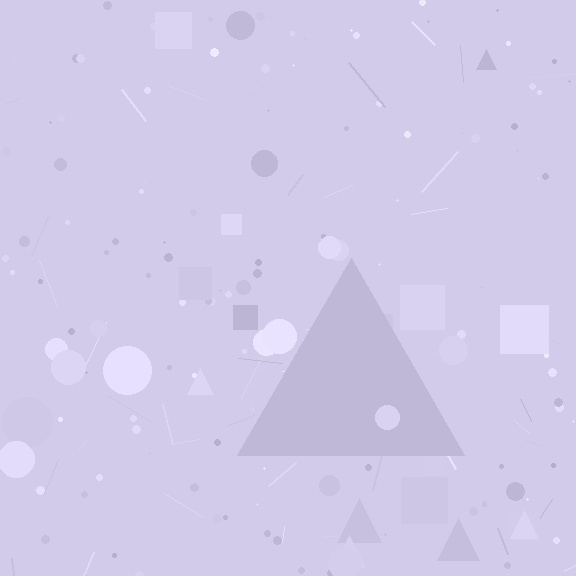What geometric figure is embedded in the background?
A triangle is embedded in the background.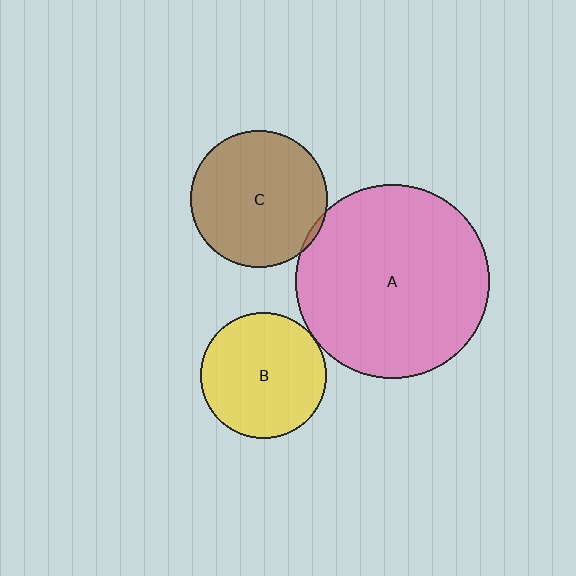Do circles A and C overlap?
Yes.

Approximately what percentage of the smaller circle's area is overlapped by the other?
Approximately 5%.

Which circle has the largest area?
Circle A (pink).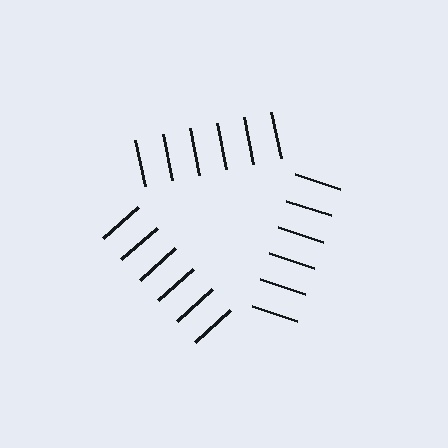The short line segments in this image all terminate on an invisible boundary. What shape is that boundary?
An illusory triangle — the line segments terminate on its edges but no continuous stroke is drawn.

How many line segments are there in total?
18 — 6 along each of the 3 edges.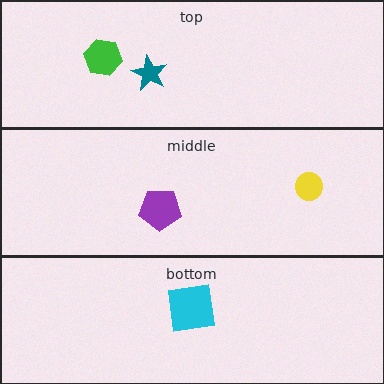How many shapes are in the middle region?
2.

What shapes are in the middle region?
The yellow circle, the purple pentagon.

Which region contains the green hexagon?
The top region.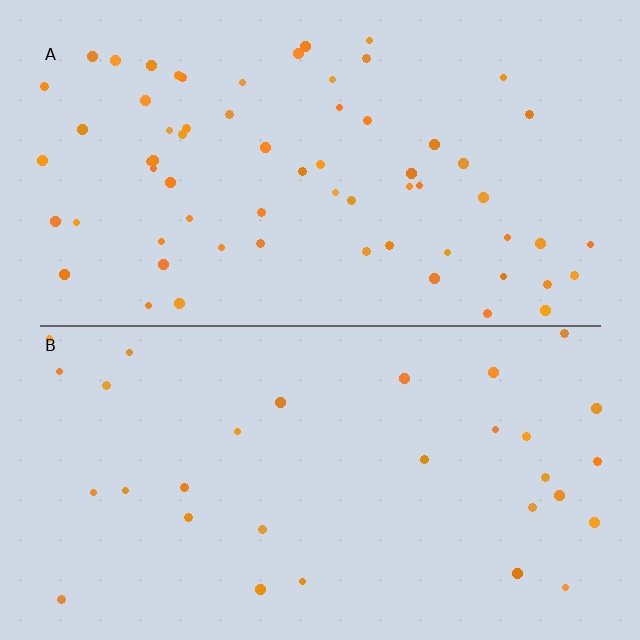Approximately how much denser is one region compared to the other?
Approximately 2.1× — region A over region B.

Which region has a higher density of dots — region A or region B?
A (the top).